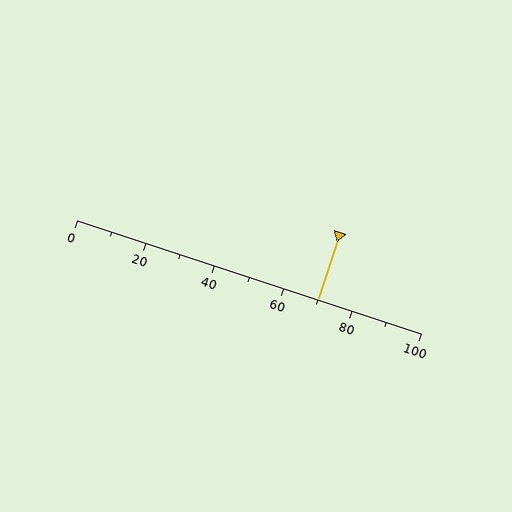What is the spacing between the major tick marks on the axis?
The major ticks are spaced 20 apart.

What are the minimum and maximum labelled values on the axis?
The axis runs from 0 to 100.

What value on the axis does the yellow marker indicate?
The marker indicates approximately 70.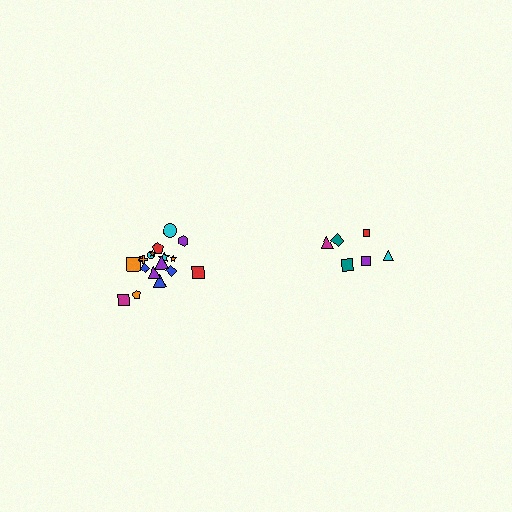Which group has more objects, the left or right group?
The left group.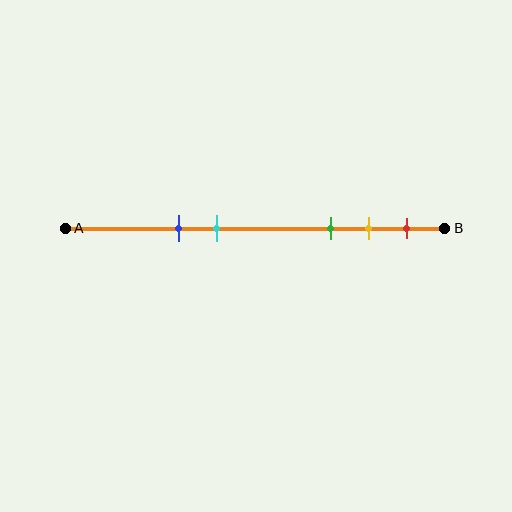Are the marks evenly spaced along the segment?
No, the marks are not evenly spaced.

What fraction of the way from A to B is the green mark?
The green mark is approximately 70% (0.7) of the way from A to B.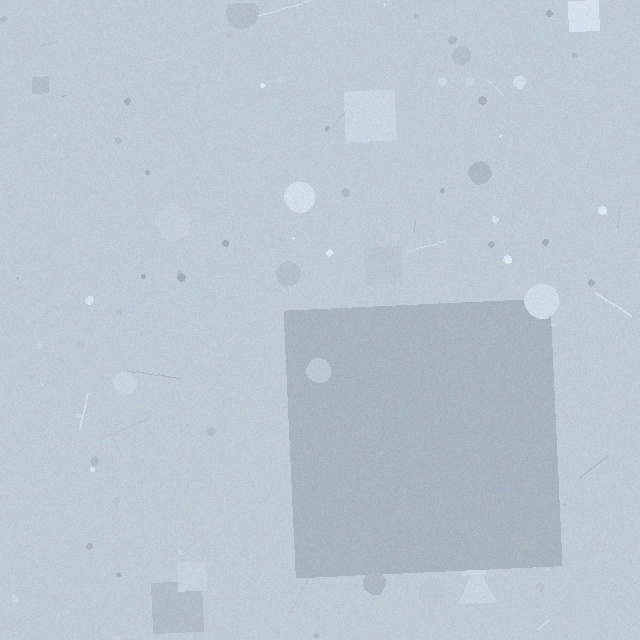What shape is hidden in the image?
A square is hidden in the image.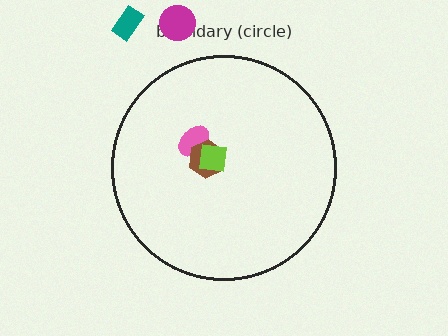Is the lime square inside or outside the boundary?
Inside.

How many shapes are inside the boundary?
3 inside, 2 outside.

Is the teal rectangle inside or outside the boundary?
Outside.